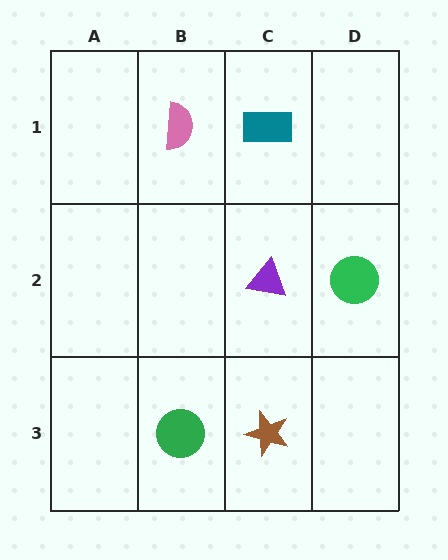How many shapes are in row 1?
2 shapes.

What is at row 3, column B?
A green circle.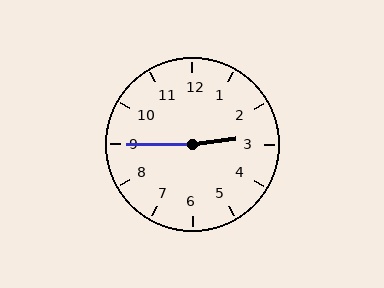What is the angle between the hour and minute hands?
Approximately 172 degrees.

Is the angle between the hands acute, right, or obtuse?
It is obtuse.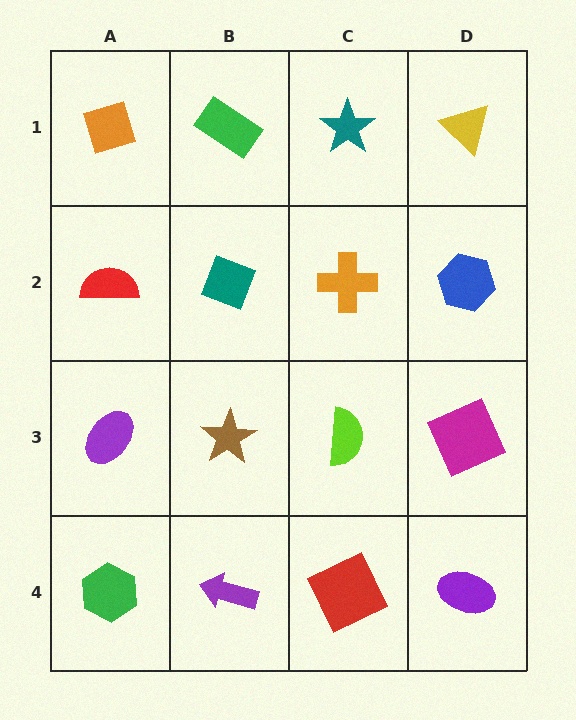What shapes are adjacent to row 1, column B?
A teal diamond (row 2, column B), an orange diamond (row 1, column A), a teal star (row 1, column C).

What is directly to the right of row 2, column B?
An orange cross.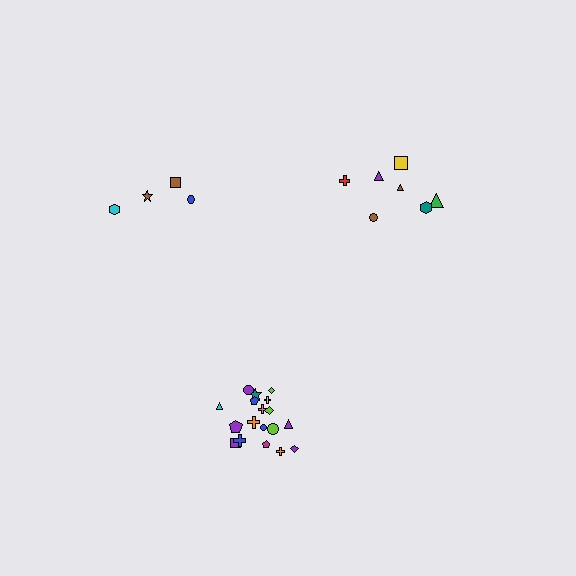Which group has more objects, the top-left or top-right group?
The top-right group.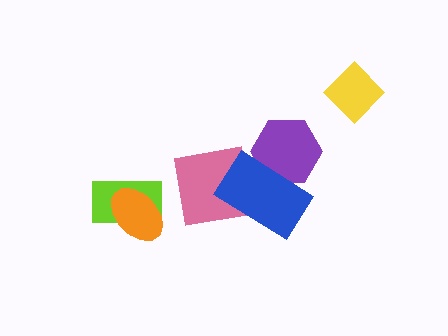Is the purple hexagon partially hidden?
Yes, it is partially covered by another shape.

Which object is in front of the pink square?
The blue rectangle is in front of the pink square.